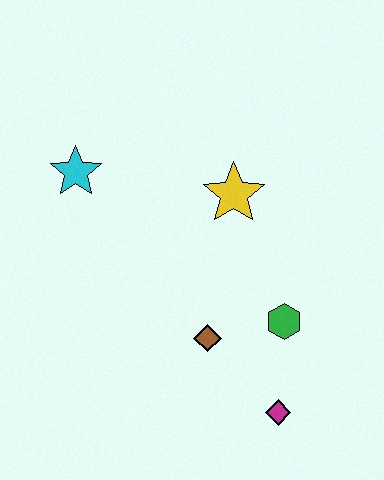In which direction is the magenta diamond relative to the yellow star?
The magenta diamond is below the yellow star.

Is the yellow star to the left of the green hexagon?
Yes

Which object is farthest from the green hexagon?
The cyan star is farthest from the green hexagon.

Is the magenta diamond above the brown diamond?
No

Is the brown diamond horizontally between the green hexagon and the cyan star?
Yes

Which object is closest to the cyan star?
The yellow star is closest to the cyan star.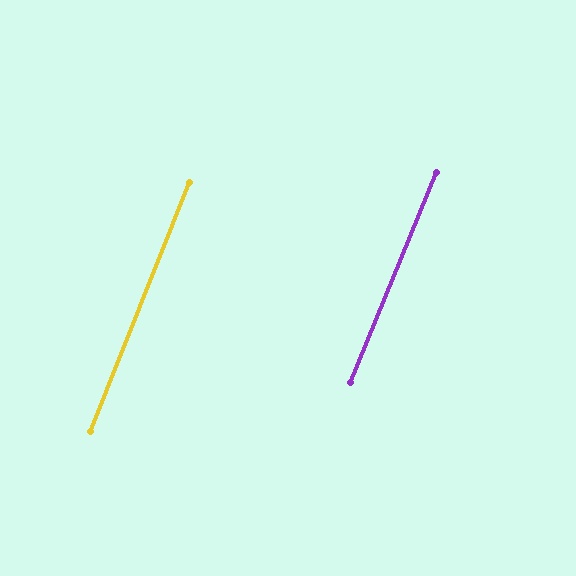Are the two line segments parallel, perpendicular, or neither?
Parallel — their directions differ by only 0.7°.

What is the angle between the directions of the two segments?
Approximately 1 degree.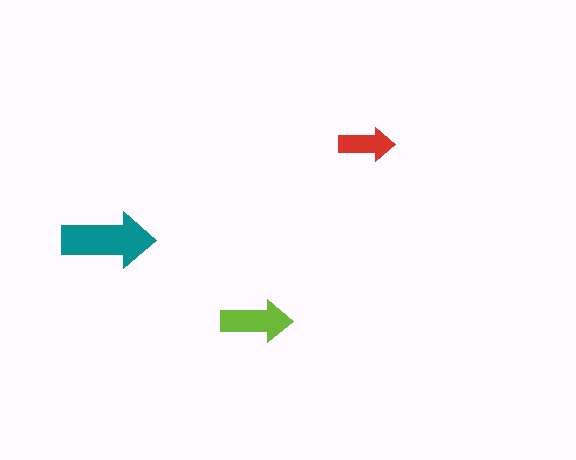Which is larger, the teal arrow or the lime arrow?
The teal one.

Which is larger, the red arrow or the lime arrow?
The lime one.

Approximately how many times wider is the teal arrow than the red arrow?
About 1.5 times wider.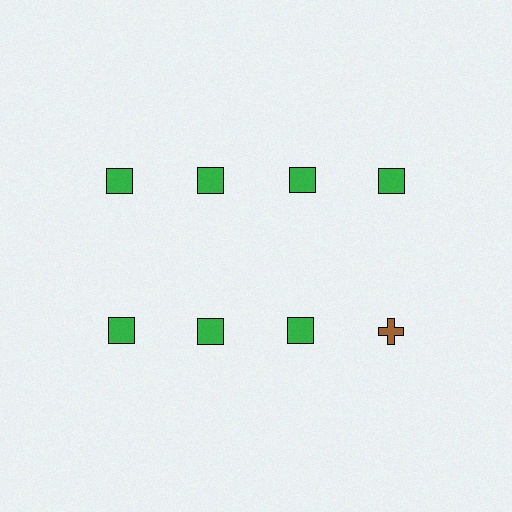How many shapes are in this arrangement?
There are 8 shapes arranged in a grid pattern.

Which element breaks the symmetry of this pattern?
The brown cross in the second row, second from right column breaks the symmetry. All other shapes are green squares.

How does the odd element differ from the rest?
It differs in both color (brown instead of green) and shape (cross instead of square).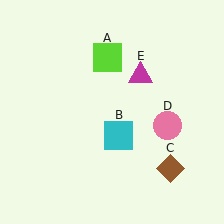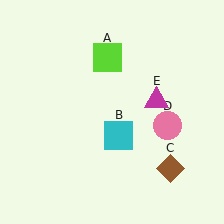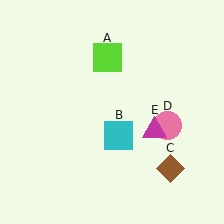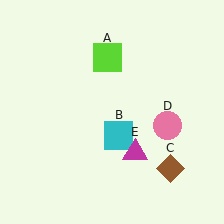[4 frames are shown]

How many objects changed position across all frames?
1 object changed position: magenta triangle (object E).